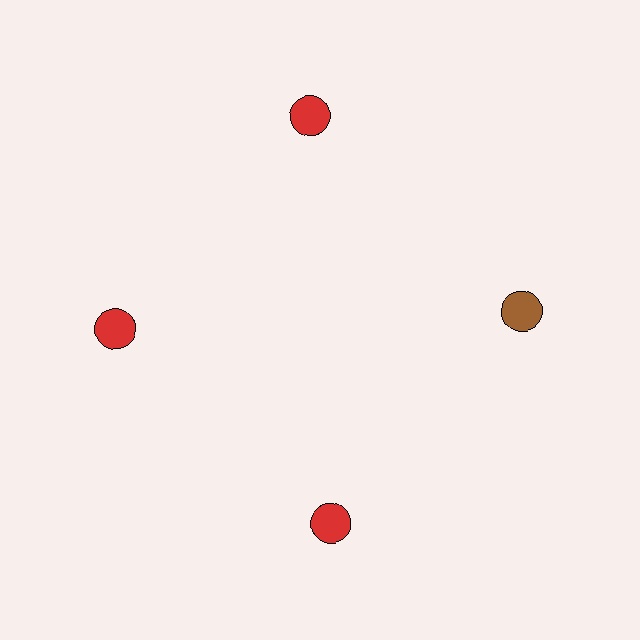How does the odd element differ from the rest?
It has a different color: brown instead of red.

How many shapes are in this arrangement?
There are 4 shapes arranged in a ring pattern.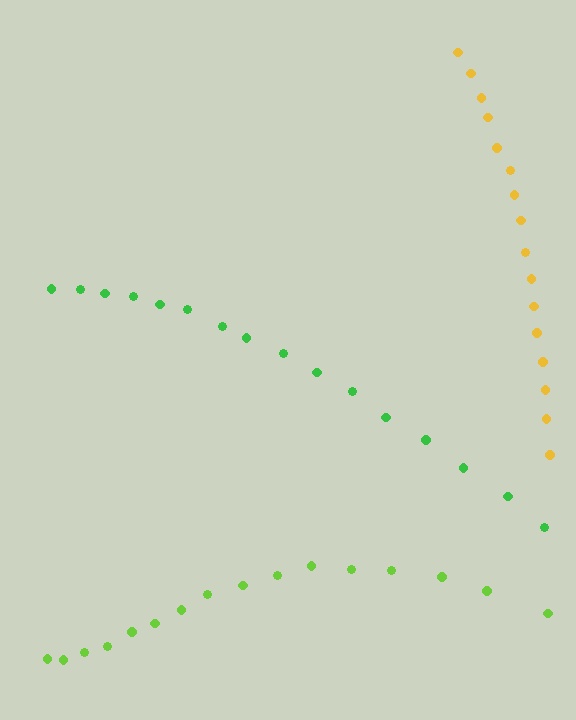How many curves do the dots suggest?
There are 3 distinct paths.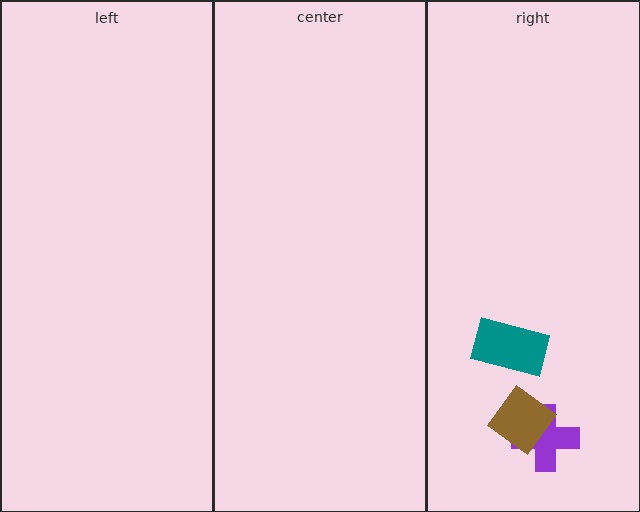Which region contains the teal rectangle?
The right region.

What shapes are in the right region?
The teal rectangle, the purple cross, the brown diamond.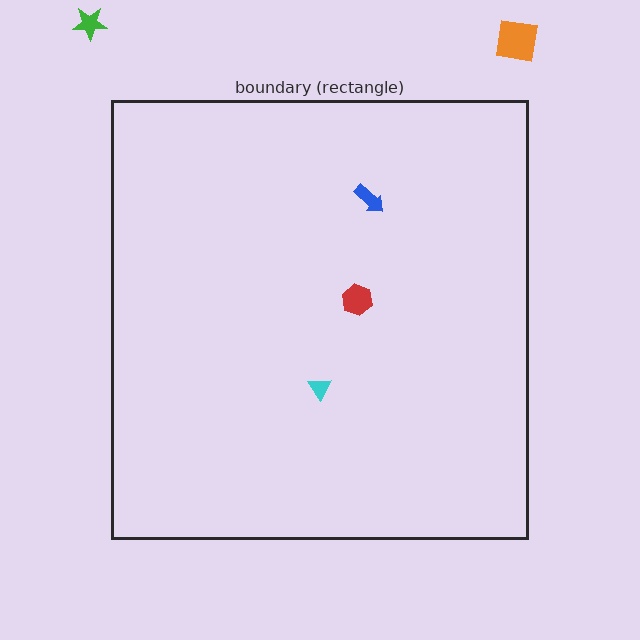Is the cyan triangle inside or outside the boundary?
Inside.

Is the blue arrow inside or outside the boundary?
Inside.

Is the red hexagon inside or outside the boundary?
Inside.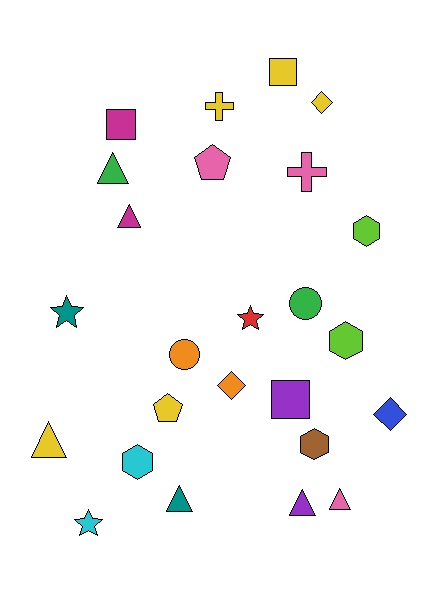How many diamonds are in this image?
There are 3 diamonds.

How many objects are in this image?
There are 25 objects.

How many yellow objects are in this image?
There are 5 yellow objects.